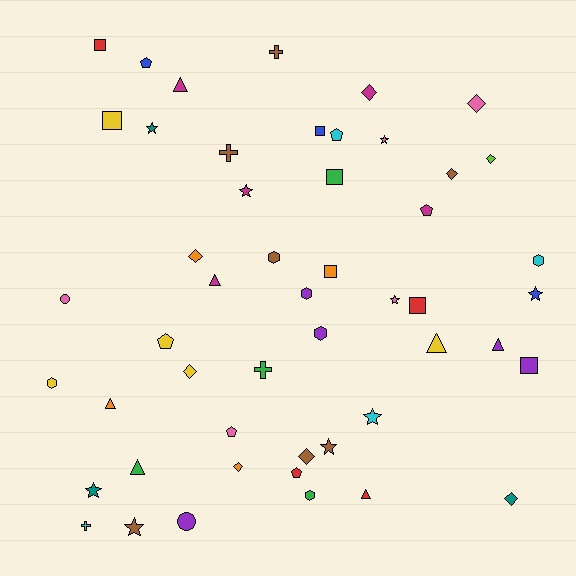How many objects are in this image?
There are 50 objects.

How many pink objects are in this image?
There are 5 pink objects.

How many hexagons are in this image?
There are 6 hexagons.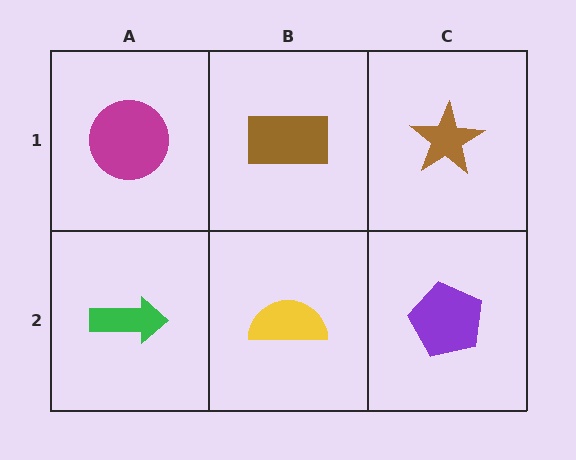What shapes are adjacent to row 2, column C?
A brown star (row 1, column C), a yellow semicircle (row 2, column B).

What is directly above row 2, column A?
A magenta circle.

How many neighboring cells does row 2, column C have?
2.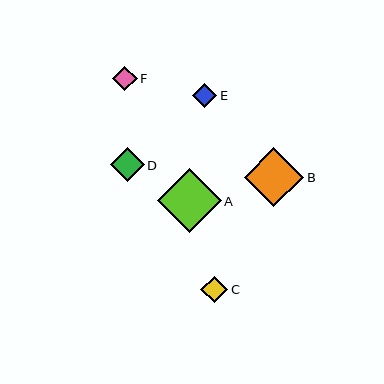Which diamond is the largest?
Diamond A is the largest with a size of approximately 64 pixels.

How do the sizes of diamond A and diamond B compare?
Diamond A and diamond B are approximately the same size.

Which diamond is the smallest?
Diamond E is the smallest with a size of approximately 24 pixels.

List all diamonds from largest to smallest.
From largest to smallest: A, B, D, C, F, E.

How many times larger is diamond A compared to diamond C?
Diamond A is approximately 2.4 times the size of diamond C.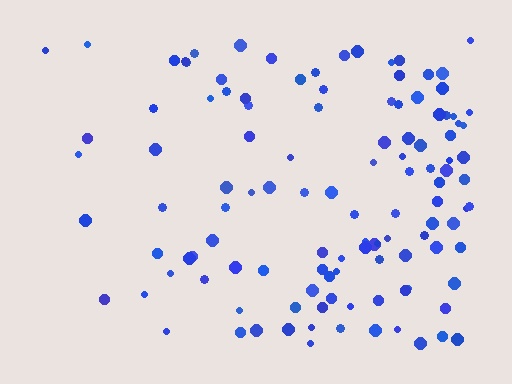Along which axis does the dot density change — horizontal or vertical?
Horizontal.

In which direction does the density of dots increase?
From left to right, with the right side densest.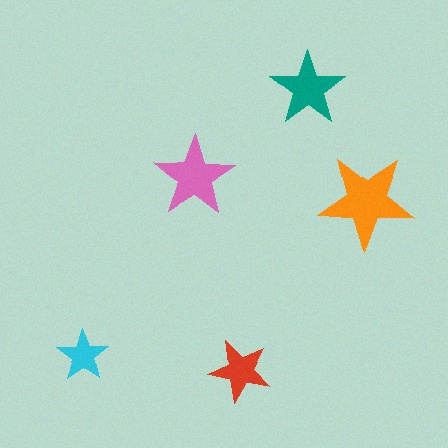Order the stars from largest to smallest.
the orange one, the pink one, the teal one, the red one, the cyan one.